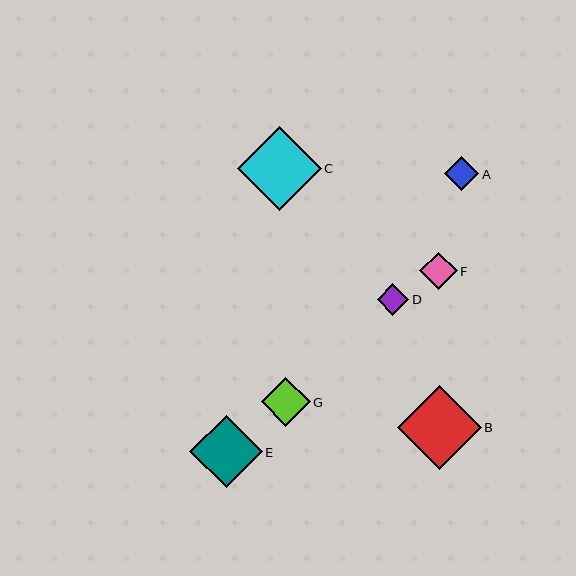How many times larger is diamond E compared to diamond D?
Diamond E is approximately 2.3 times the size of diamond D.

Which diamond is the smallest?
Diamond D is the smallest with a size of approximately 32 pixels.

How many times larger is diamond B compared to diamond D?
Diamond B is approximately 2.7 times the size of diamond D.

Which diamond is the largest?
Diamond B is the largest with a size of approximately 84 pixels.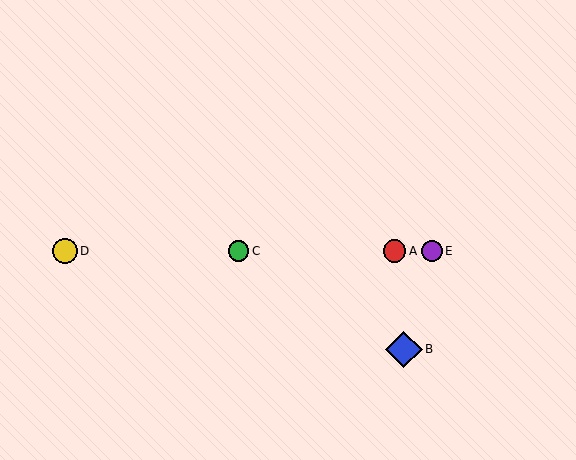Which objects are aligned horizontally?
Objects A, C, D, E are aligned horizontally.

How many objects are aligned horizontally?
4 objects (A, C, D, E) are aligned horizontally.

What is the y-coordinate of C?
Object C is at y≈251.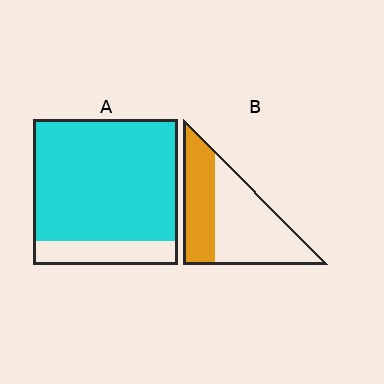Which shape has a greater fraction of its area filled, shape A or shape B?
Shape A.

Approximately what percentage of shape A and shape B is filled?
A is approximately 85% and B is approximately 40%.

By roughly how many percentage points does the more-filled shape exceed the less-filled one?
By roughly 45 percentage points (A over B).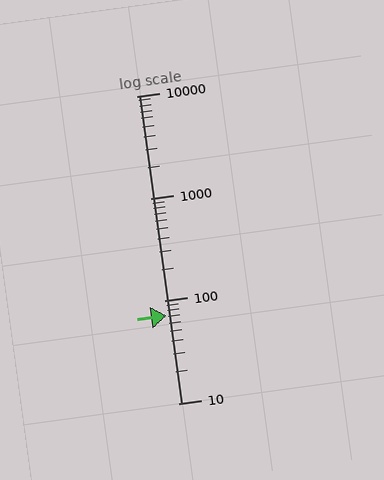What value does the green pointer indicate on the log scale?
The pointer indicates approximately 72.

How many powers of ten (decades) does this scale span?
The scale spans 3 decades, from 10 to 10000.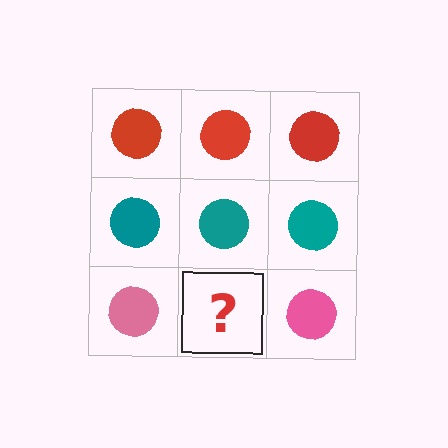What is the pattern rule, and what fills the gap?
The rule is that each row has a consistent color. The gap should be filled with a pink circle.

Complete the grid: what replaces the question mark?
The question mark should be replaced with a pink circle.